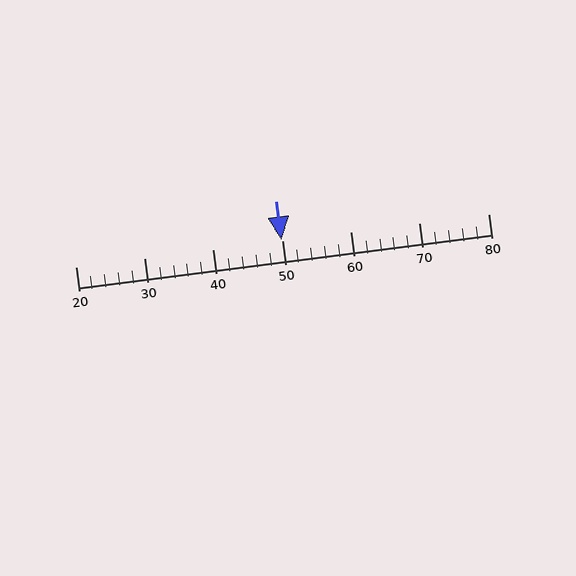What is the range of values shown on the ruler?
The ruler shows values from 20 to 80.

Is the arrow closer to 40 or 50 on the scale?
The arrow is closer to 50.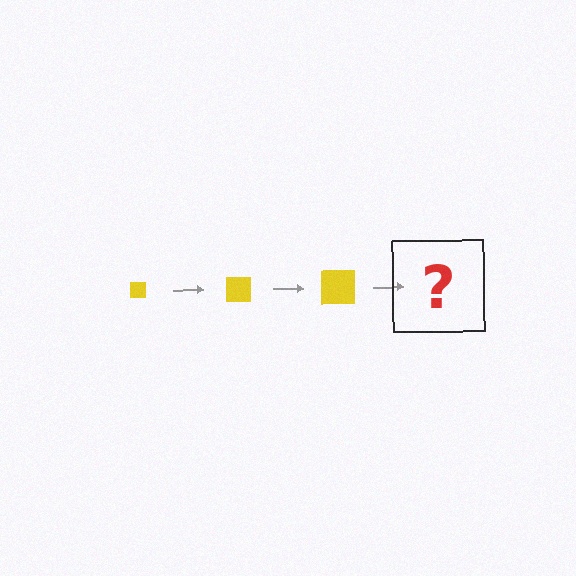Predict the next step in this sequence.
The next step is a yellow square, larger than the previous one.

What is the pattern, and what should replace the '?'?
The pattern is that the square gets progressively larger each step. The '?' should be a yellow square, larger than the previous one.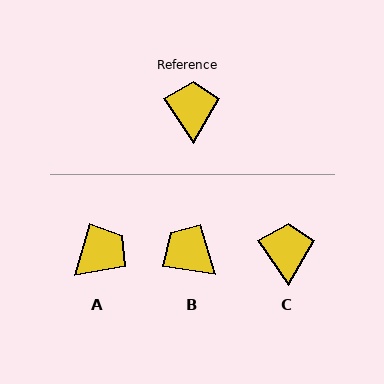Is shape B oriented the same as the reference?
No, it is off by about 47 degrees.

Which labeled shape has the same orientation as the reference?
C.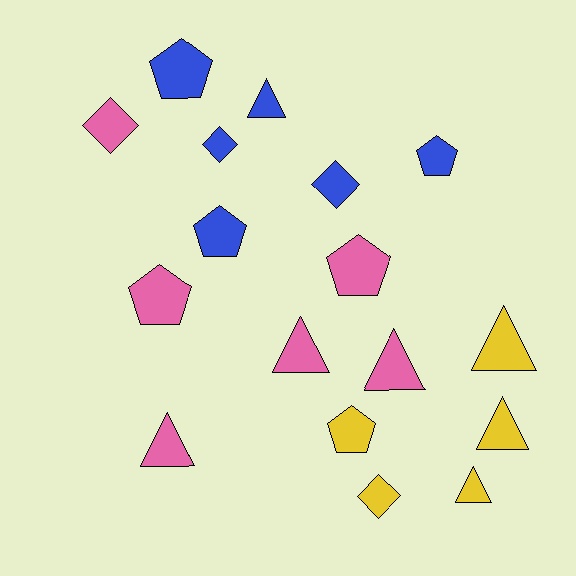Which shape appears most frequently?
Triangle, with 7 objects.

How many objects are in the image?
There are 17 objects.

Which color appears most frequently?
Blue, with 6 objects.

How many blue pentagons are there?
There are 3 blue pentagons.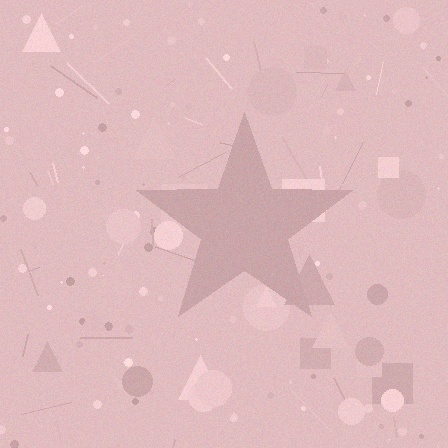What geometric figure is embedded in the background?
A star is embedded in the background.